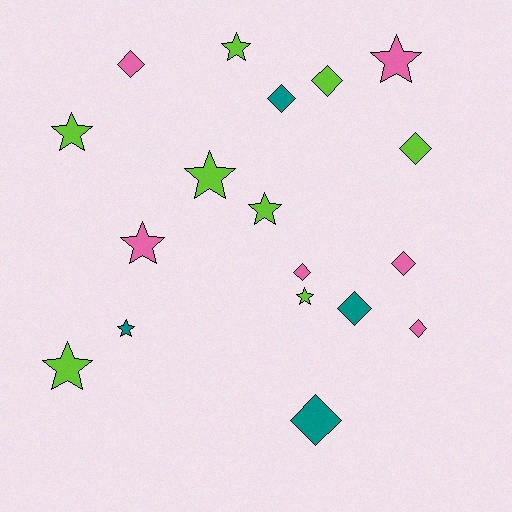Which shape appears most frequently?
Diamond, with 9 objects.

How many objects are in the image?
There are 18 objects.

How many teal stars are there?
There is 1 teal star.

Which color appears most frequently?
Lime, with 8 objects.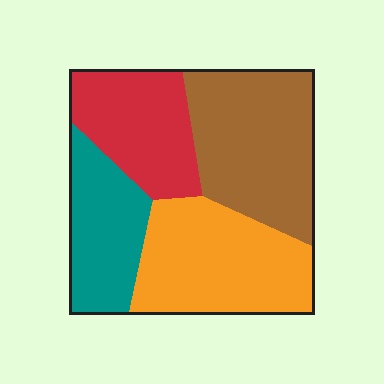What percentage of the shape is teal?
Teal covers around 20% of the shape.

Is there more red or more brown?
Brown.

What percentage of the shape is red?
Red takes up about one fifth (1/5) of the shape.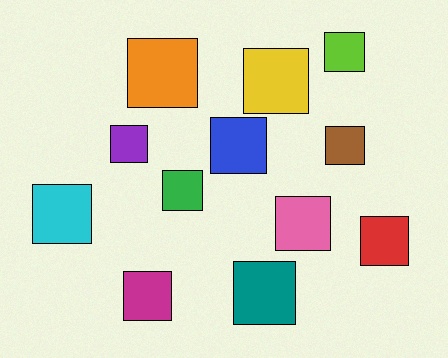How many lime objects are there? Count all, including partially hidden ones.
There is 1 lime object.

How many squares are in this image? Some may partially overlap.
There are 12 squares.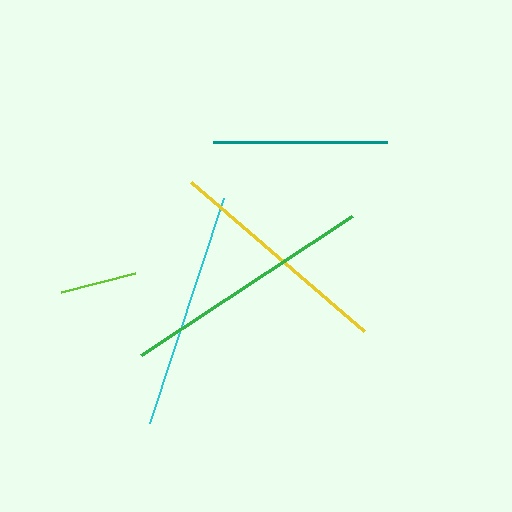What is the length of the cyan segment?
The cyan segment is approximately 237 pixels long.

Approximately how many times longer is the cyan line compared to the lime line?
The cyan line is approximately 3.1 times the length of the lime line.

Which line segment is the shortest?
The lime line is the shortest at approximately 76 pixels.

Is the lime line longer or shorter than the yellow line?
The yellow line is longer than the lime line.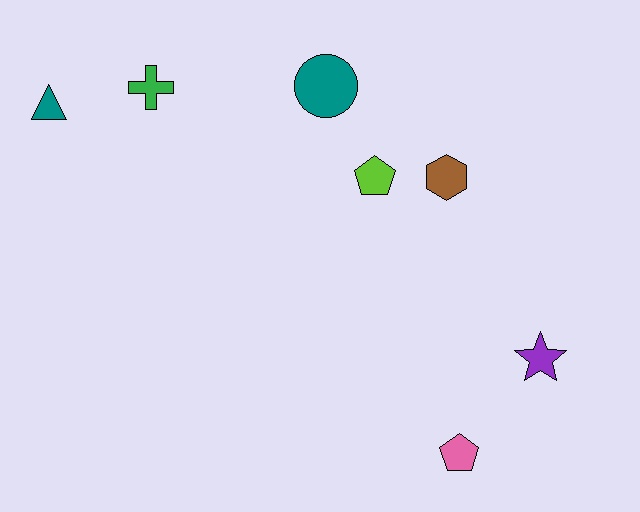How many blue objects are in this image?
There are no blue objects.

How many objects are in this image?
There are 7 objects.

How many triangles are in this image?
There is 1 triangle.